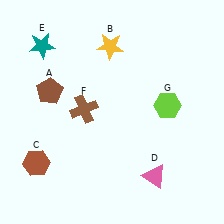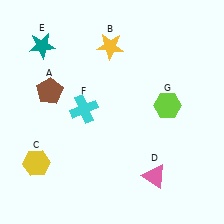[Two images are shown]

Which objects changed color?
C changed from brown to yellow. F changed from brown to cyan.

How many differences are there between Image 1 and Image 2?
There are 2 differences between the two images.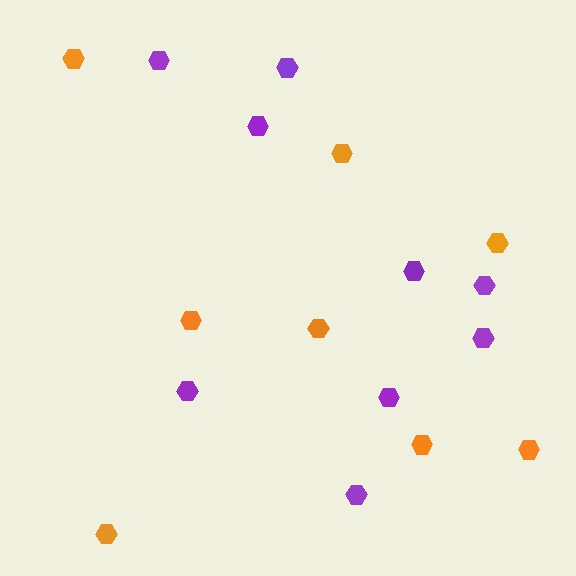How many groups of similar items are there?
There are 2 groups: one group of purple hexagons (9) and one group of orange hexagons (8).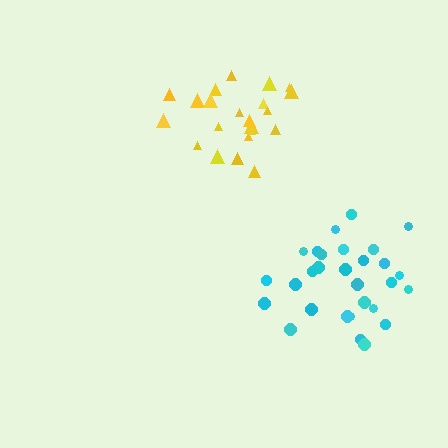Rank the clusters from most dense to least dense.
yellow, cyan.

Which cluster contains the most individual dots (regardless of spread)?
Cyan (29).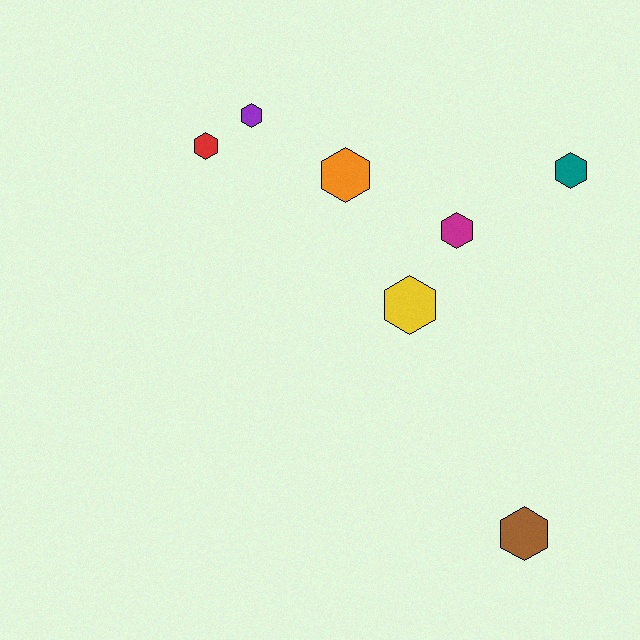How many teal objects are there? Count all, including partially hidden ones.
There is 1 teal object.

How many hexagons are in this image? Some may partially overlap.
There are 7 hexagons.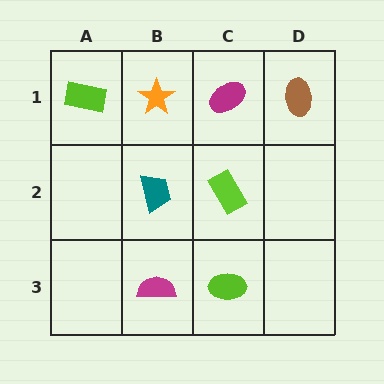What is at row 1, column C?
A magenta ellipse.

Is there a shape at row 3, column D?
No, that cell is empty.